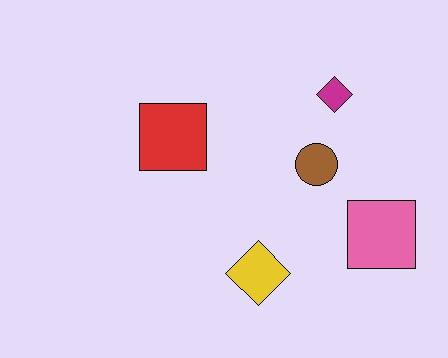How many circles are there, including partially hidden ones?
There is 1 circle.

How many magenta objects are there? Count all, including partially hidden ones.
There is 1 magenta object.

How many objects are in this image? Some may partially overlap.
There are 5 objects.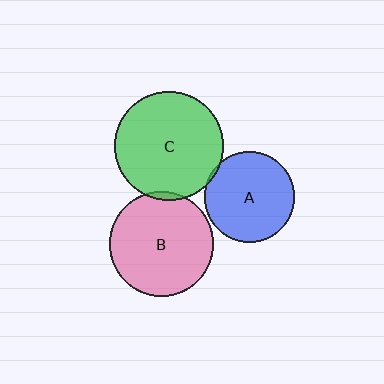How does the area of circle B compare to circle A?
Approximately 1.3 times.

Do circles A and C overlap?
Yes.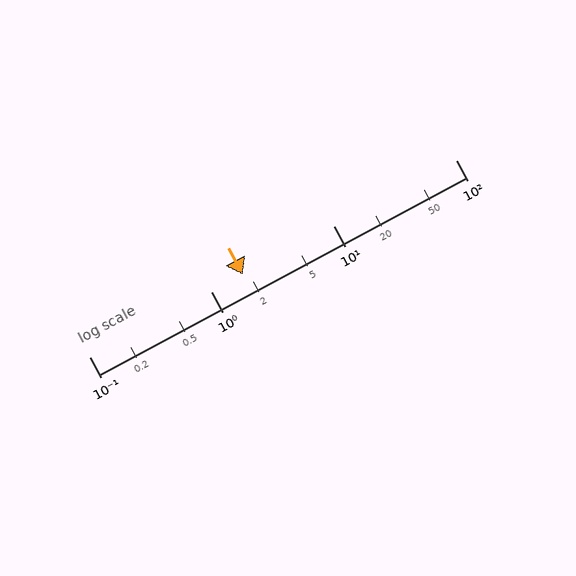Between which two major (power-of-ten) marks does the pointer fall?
The pointer is between 1 and 10.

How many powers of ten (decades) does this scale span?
The scale spans 3 decades, from 0.1 to 100.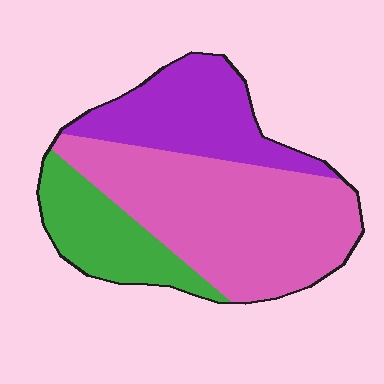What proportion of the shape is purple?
Purple covers 27% of the shape.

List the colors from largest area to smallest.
From largest to smallest: pink, purple, green.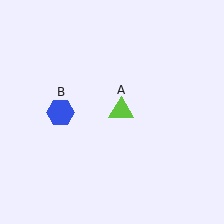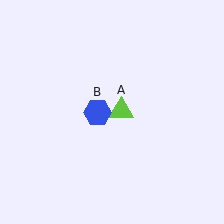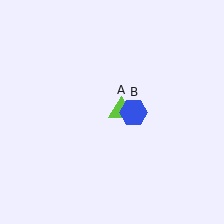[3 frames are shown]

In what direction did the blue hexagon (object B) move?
The blue hexagon (object B) moved right.